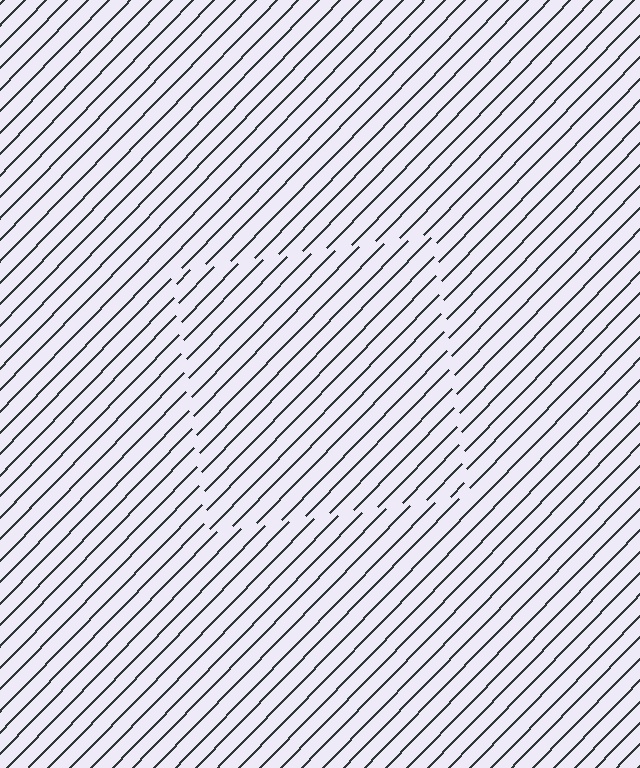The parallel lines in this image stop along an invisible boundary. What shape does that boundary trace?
An illusory square. The interior of the shape contains the same grating, shifted by half a period — the contour is defined by the phase discontinuity where line-ends from the inner and outer gratings abut.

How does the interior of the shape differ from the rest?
The interior of the shape contains the same grating, shifted by half a period — the contour is defined by the phase discontinuity where line-ends from the inner and outer gratings abut.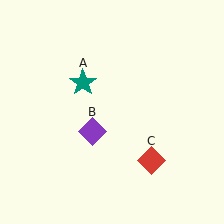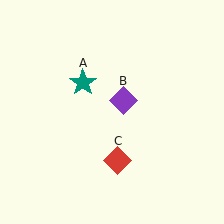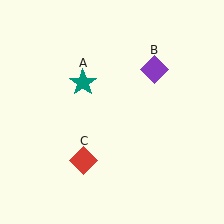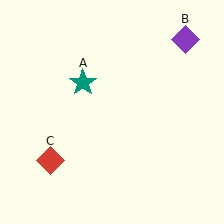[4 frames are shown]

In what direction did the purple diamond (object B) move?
The purple diamond (object B) moved up and to the right.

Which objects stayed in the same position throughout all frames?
Teal star (object A) remained stationary.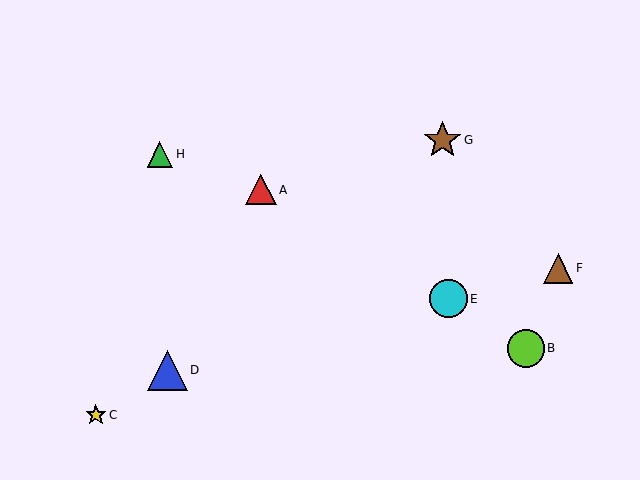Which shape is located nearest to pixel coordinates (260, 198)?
The red triangle (labeled A) at (261, 190) is nearest to that location.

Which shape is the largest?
The blue triangle (labeled D) is the largest.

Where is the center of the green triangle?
The center of the green triangle is at (160, 154).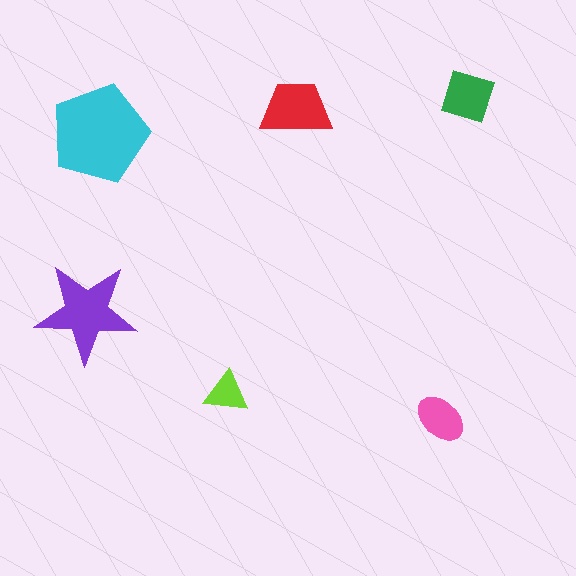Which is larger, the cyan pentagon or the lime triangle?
The cyan pentagon.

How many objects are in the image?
There are 6 objects in the image.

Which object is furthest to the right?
The green square is rightmost.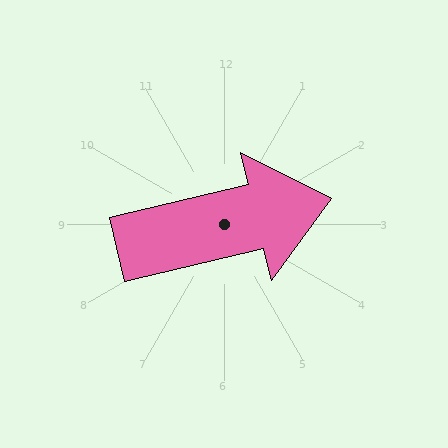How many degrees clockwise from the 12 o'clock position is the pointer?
Approximately 77 degrees.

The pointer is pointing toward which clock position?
Roughly 3 o'clock.